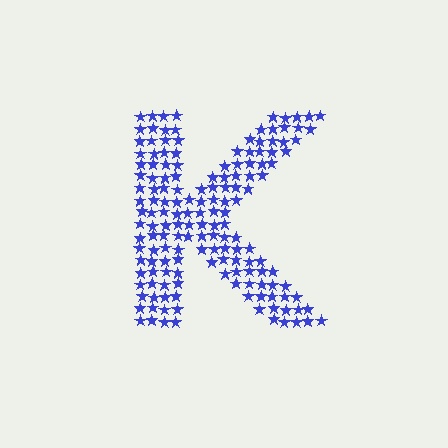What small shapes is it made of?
It is made of small stars.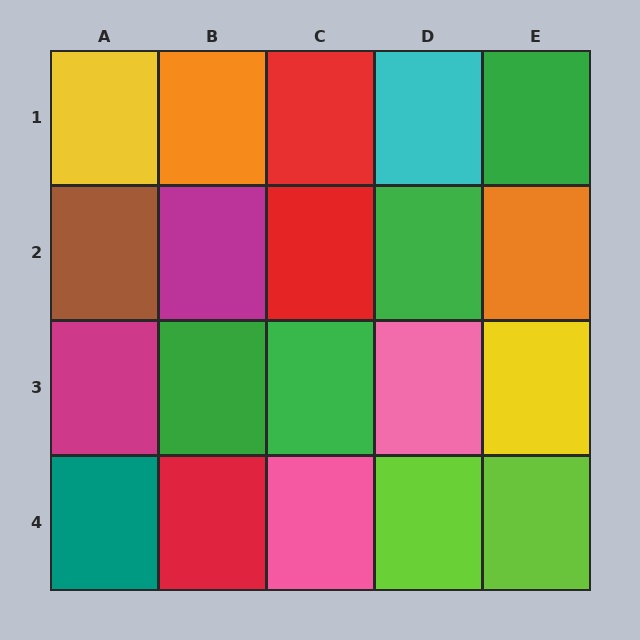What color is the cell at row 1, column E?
Green.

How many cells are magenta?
2 cells are magenta.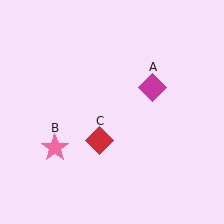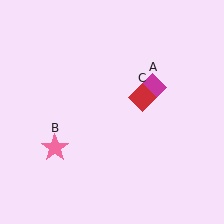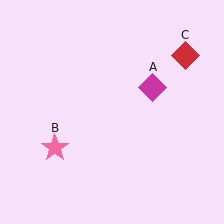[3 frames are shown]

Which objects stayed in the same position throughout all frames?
Magenta diamond (object A) and pink star (object B) remained stationary.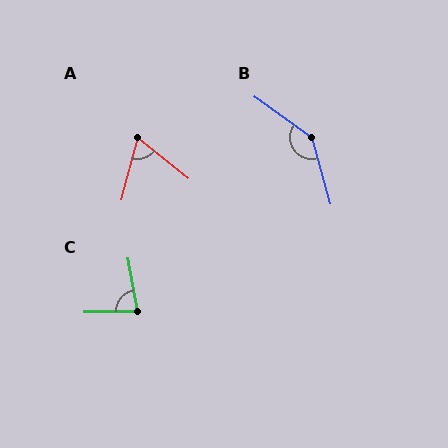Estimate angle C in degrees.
Approximately 80 degrees.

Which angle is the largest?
B, at approximately 141 degrees.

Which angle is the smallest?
A, at approximately 66 degrees.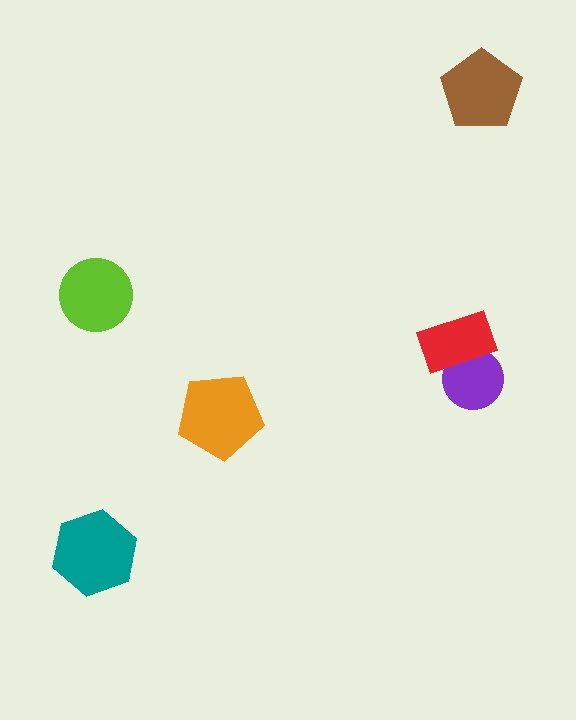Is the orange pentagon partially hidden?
No, no other shape covers it.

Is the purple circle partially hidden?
Yes, it is partially covered by another shape.